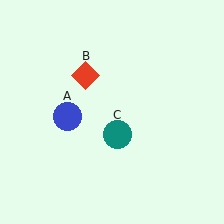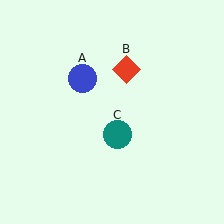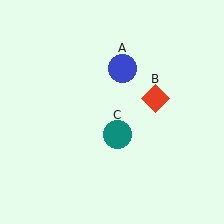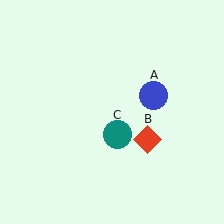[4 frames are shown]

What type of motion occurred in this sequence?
The blue circle (object A), red diamond (object B) rotated clockwise around the center of the scene.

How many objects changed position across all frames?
2 objects changed position: blue circle (object A), red diamond (object B).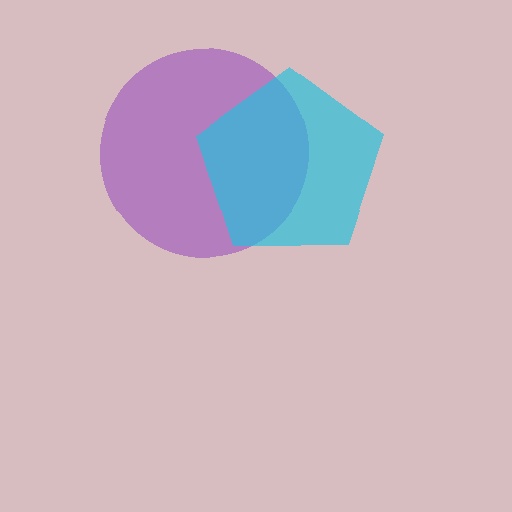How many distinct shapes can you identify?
There are 2 distinct shapes: a purple circle, a cyan pentagon.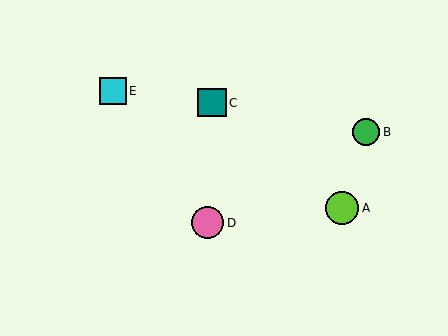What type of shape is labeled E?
Shape E is a cyan square.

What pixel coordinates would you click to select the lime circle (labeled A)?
Click at (342, 208) to select the lime circle A.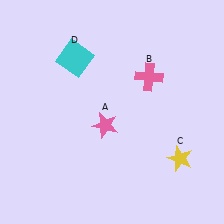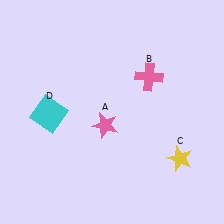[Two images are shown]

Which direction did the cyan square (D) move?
The cyan square (D) moved down.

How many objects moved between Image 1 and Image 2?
1 object moved between the two images.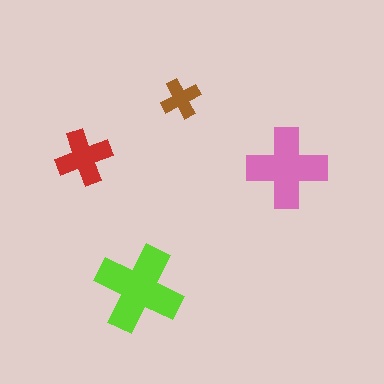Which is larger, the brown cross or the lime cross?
The lime one.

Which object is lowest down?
The lime cross is bottommost.